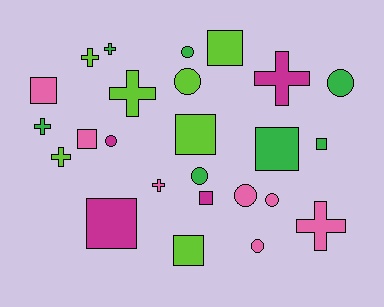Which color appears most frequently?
Lime, with 7 objects.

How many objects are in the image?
There are 25 objects.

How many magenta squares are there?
There are 2 magenta squares.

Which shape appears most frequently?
Square, with 9 objects.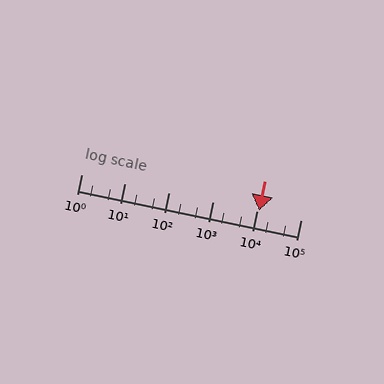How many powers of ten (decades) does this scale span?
The scale spans 5 decades, from 1 to 100000.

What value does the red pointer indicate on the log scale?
The pointer indicates approximately 11000.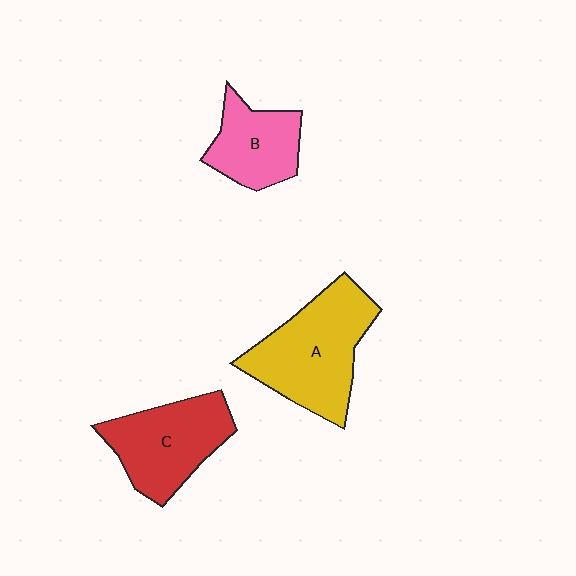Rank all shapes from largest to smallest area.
From largest to smallest: A (yellow), C (red), B (pink).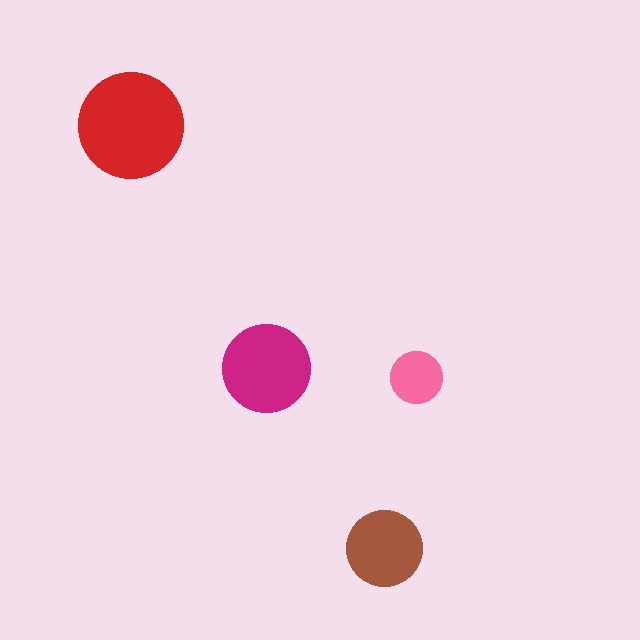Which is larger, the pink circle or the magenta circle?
The magenta one.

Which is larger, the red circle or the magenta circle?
The red one.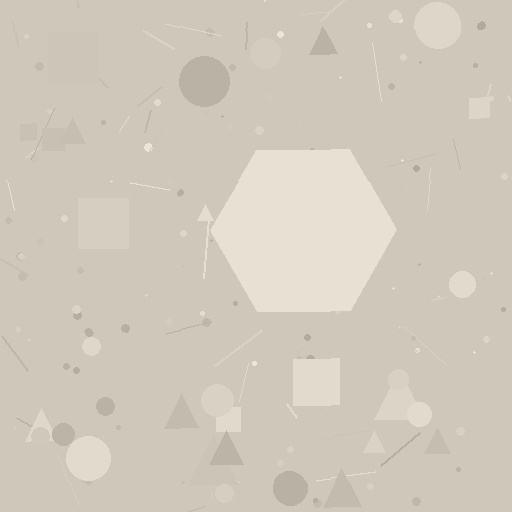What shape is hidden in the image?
A hexagon is hidden in the image.